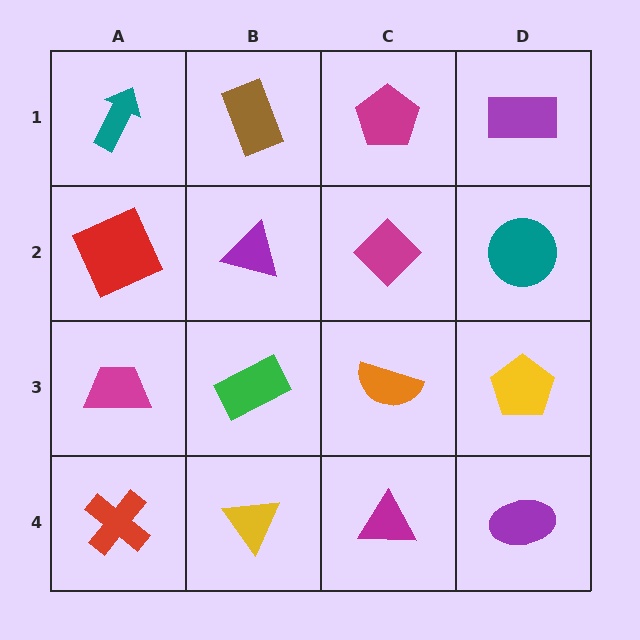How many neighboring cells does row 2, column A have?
3.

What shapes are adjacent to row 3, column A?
A red square (row 2, column A), a red cross (row 4, column A), a green rectangle (row 3, column B).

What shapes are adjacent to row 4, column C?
An orange semicircle (row 3, column C), a yellow triangle (row 4, column B), a purple ellipse (row 4, column D).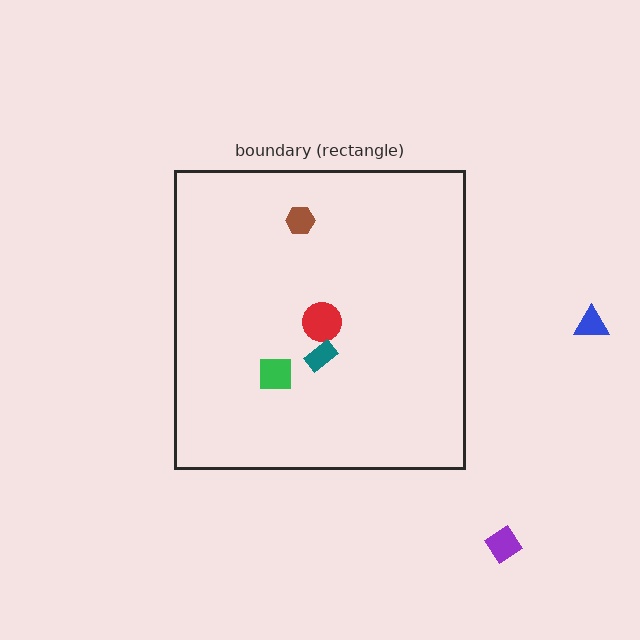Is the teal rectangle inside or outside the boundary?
Inside.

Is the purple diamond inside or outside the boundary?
Outside.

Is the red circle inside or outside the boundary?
Inside.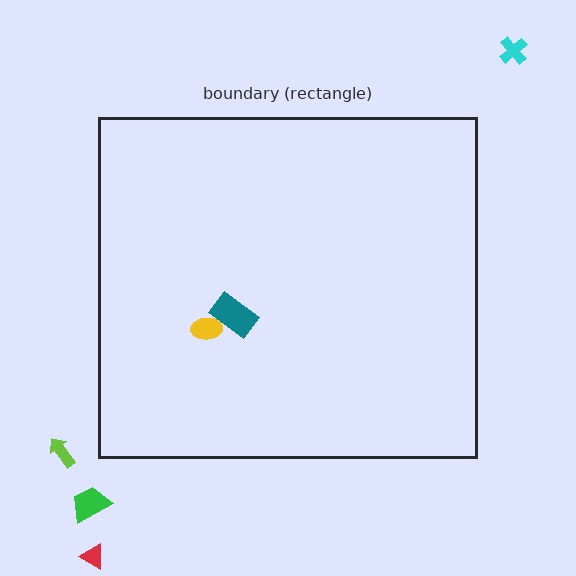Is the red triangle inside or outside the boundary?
Outside.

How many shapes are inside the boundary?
2 inside, 4 outside.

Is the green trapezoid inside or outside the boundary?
Outside.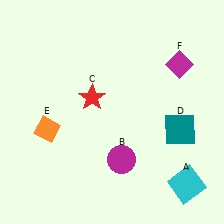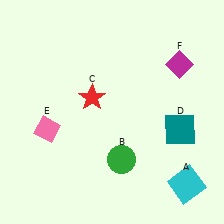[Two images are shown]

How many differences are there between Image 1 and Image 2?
There are 2 differences between the two images.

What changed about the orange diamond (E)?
In Image 1, E is orange. In Image 2, it changed to pink.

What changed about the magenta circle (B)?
In Image 1, B is magenta. In Image 2, it changed to green.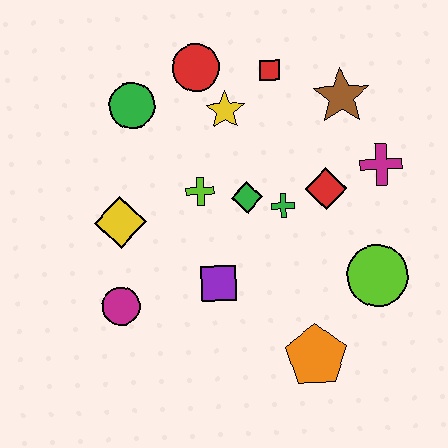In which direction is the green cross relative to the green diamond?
The green cross is to the right of the green diamond.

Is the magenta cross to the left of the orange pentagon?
No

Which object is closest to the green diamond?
The green cross is closest to the green diamond.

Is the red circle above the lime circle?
Yes